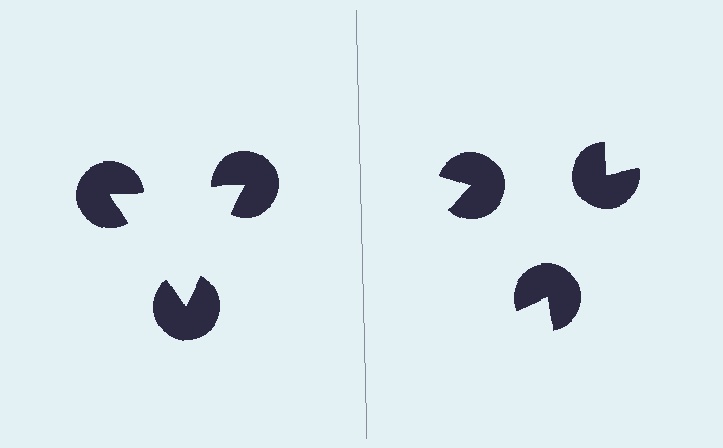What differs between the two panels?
The pac-man discs are positioned identically on both sides; only the wedge orientations differ. On the left they align to a triangle; on the right they are misaligned.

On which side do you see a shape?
An illusory triangle appears on the left side. On the right side the wedge cuts are rotated, so no coherent shape forms.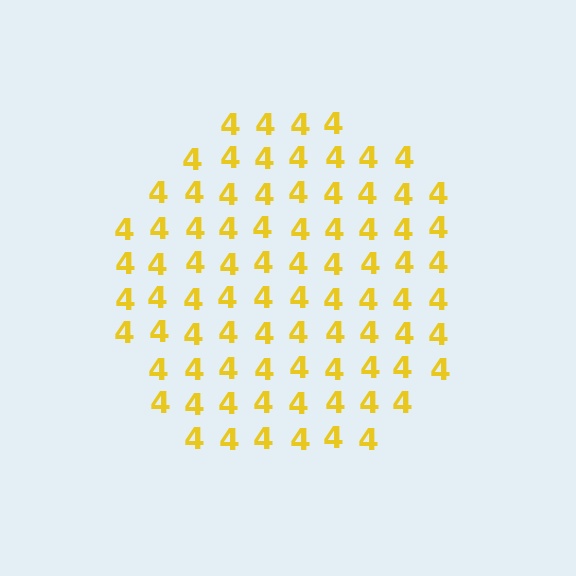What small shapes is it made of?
It is made of small digit 4's.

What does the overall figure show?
The overall figure shows a circle.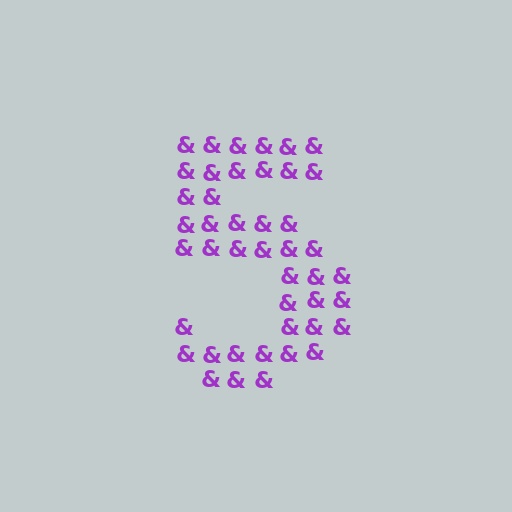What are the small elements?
The small elements are ampersands.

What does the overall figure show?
The overall figure shows the digit 5.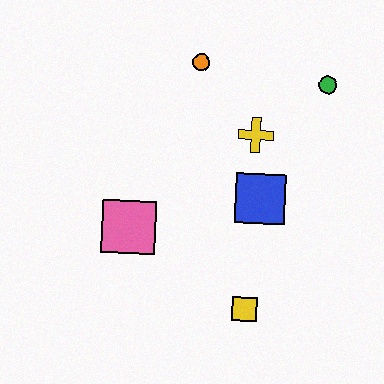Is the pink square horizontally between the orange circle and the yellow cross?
No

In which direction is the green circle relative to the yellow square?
The green circle is above the yellow square.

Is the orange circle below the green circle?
No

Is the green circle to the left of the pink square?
No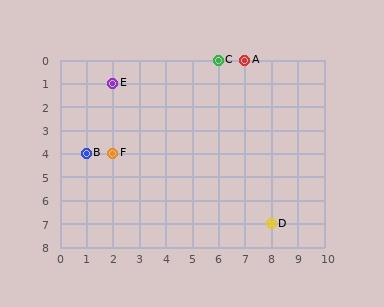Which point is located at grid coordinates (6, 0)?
Point C is at (6, 0).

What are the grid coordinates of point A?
Point A is at grid coordinates (7, 0).